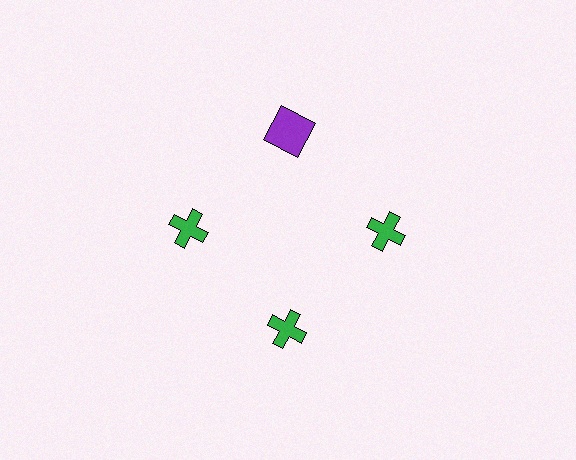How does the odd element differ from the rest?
It differs in both color (purple instead of green) and shape (square instead of cross).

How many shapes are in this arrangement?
There are 4 shapes arranged in a ring pattern.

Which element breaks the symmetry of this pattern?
The purple square at roughly the 12 o'clock position breaks the symmetry. All other shapes are green crosses.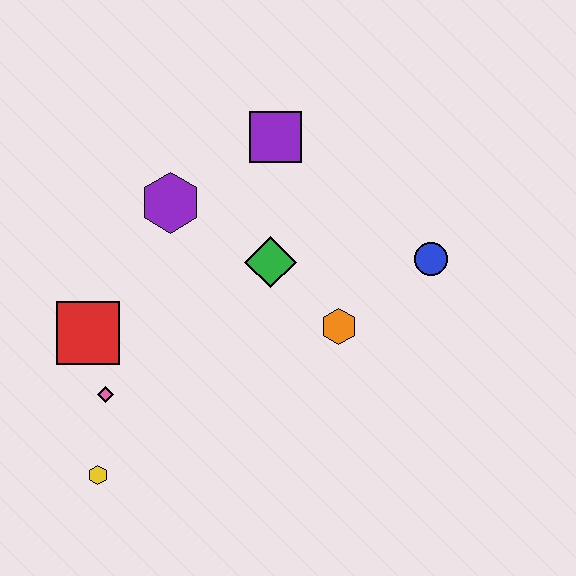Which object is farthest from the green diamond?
The yellow hexagon is farthest from the green diamond.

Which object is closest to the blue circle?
The orange hexagon is closest to the blue circle.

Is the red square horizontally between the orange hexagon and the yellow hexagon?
No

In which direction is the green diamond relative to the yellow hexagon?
The green diamond is above the yellow hexagon.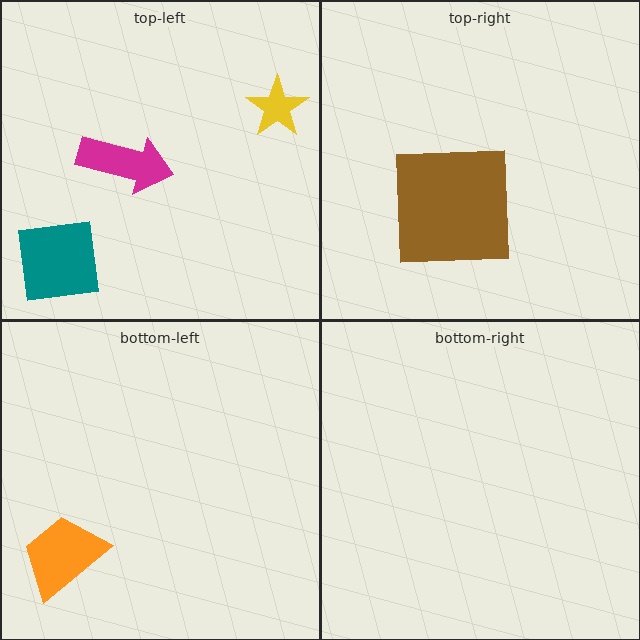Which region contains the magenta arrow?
The top-left region.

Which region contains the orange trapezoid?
The bottom-left region.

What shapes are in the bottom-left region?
The orange trapezoid.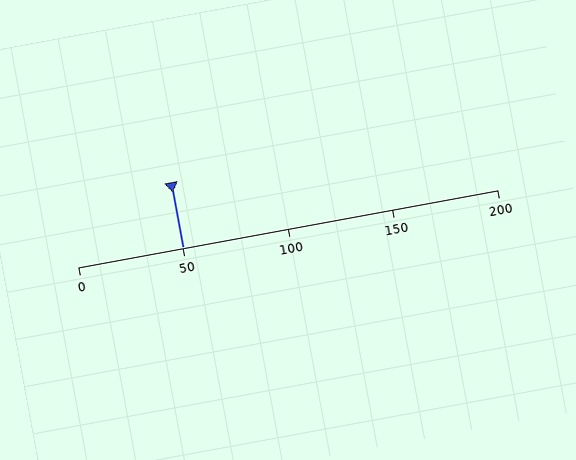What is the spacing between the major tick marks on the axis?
The major ticks are spaced 50 apart.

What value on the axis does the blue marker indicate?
The marker indicates approximately 50.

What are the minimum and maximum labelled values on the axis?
The axis runs from 0 to 200.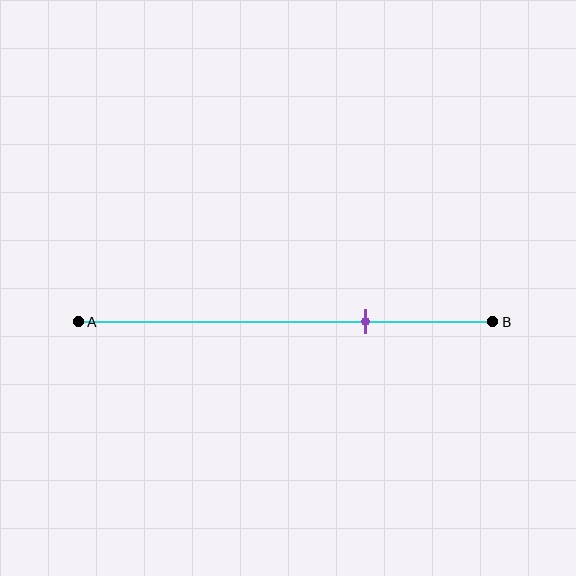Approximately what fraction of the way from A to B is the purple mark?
The purple mark is approximately 70% of the way from A to B.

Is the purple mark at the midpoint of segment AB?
No, the mark is at about 70% from A, not at the 50% midpoint.